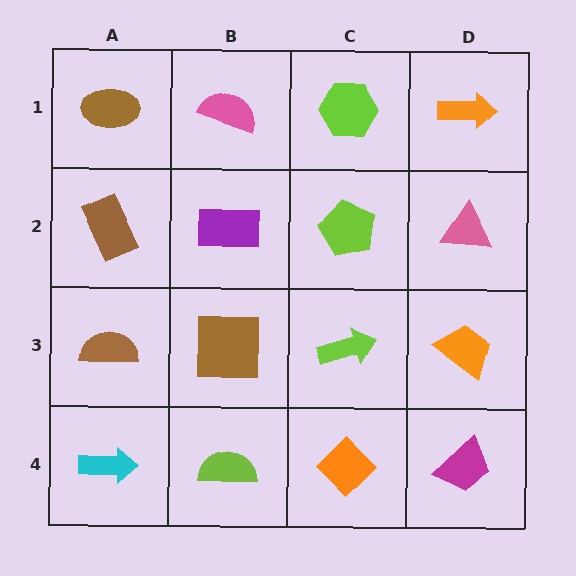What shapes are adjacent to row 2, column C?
A lime hexagon (row 1, column C), a lime arrow (row 3, column C), a purple rectangle (row 2, column B), a pink triangle (row 2, column D).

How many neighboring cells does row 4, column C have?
3.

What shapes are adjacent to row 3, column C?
A lime pentagon (row 2, column C), an orange diamond (row 4, column C), a brown square (row 3, column B), an orange trapezoid (row 3, column D).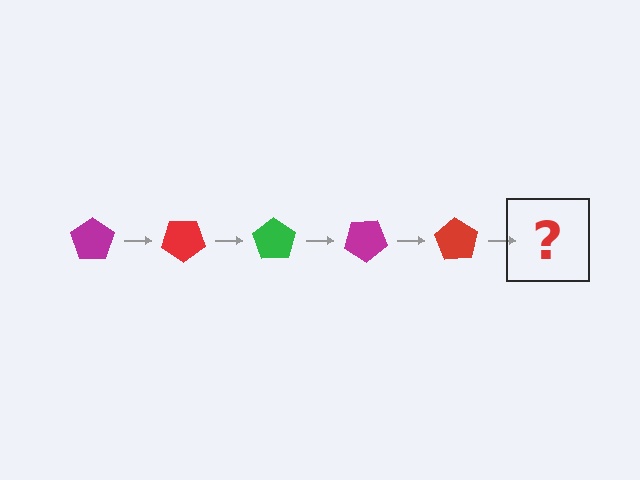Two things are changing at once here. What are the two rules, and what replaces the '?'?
The two rules are that it rotates 35 degrees each step and the color cycles through magenta, red, and green. The '?' should be a green pentagon, rotated 175 degrees from the start.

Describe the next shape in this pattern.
It should be a green pentagon, rotated 175 degrees from the start.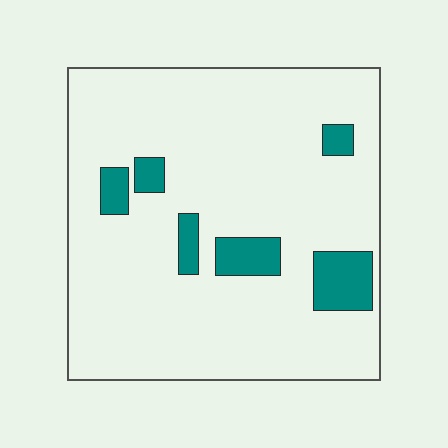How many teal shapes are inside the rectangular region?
6.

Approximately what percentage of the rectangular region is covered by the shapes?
Approximately 10%.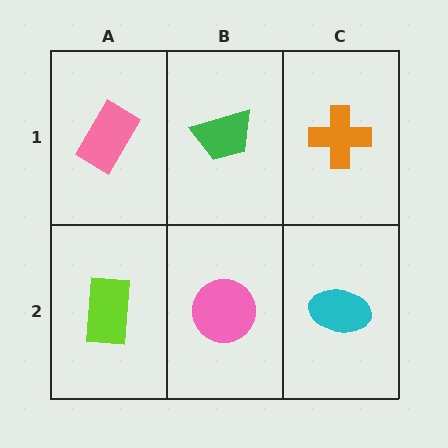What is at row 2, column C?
A cyan ellipse.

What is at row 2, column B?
A pink circle.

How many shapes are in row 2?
3 shapes.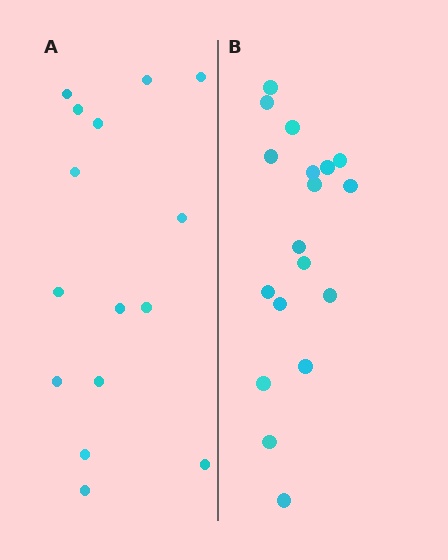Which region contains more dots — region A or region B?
Region B (the right region) has more dots.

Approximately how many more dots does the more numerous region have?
Region B has just a few more — roughly 2 or 3 more dots than region A.